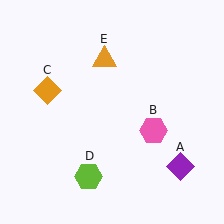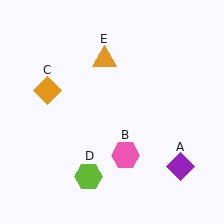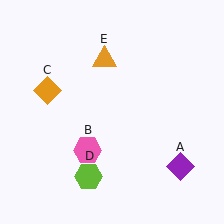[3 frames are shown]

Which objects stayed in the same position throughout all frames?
Purple diamond (object A) and orange diamond (object C) and lime hexagon (object D) and orange triangle (object E) remained stationary.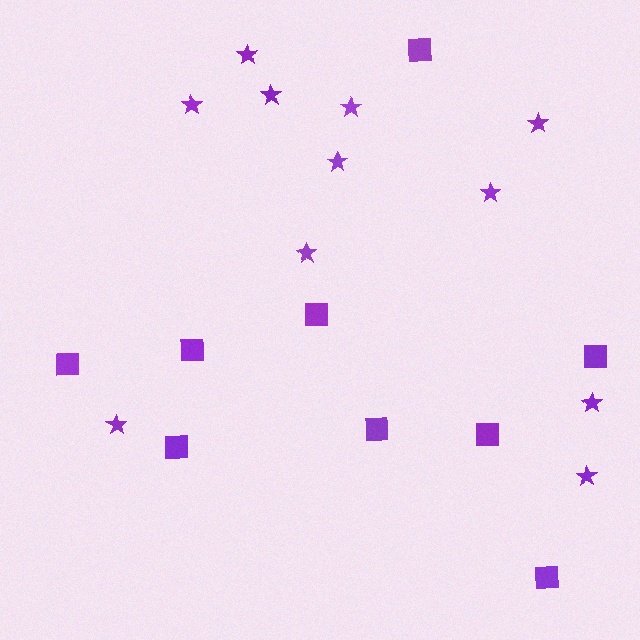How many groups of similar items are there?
There are 2 groups: one group of squares (9) and one group of stars (11).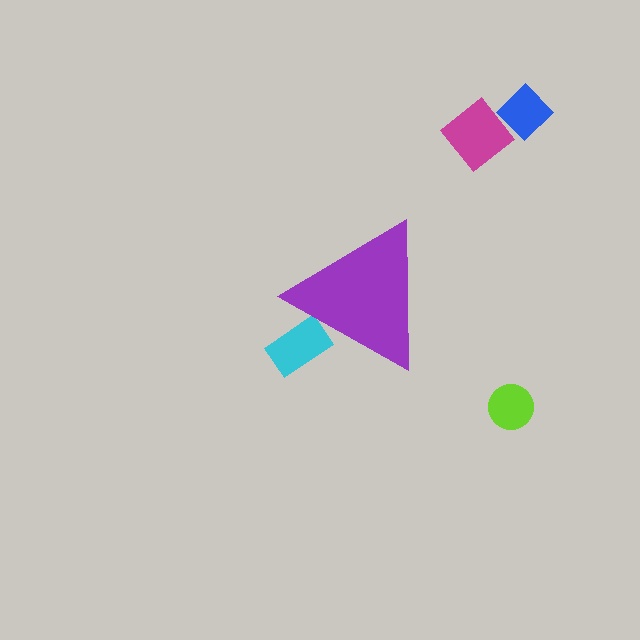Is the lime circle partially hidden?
No, the lime circle is fully visible.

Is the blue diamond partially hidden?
No, the blue diamond is fully visible.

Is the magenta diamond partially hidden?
No, the magenta diamond is fully visible.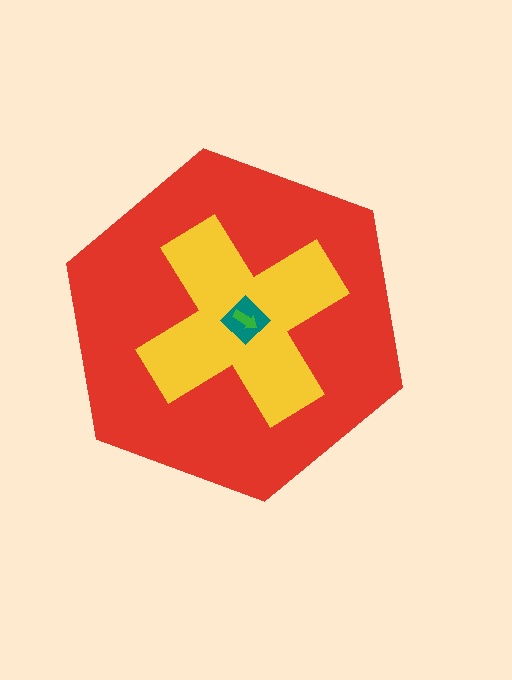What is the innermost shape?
The green arrow.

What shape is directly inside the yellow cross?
The teal diamond.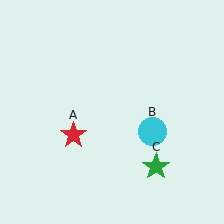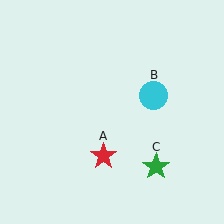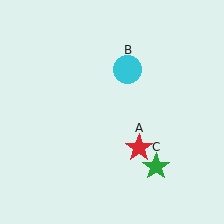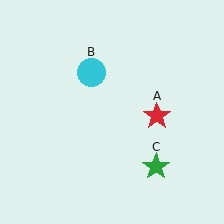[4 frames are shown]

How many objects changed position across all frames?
2 objects changed position: red star (object A), cyan circle (object B).